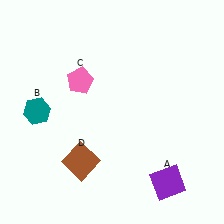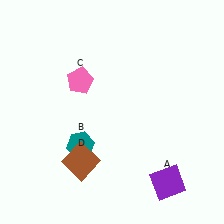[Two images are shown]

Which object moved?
The teal hexagon (B) moved right.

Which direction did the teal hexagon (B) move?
The teal hexagon (B) moved right.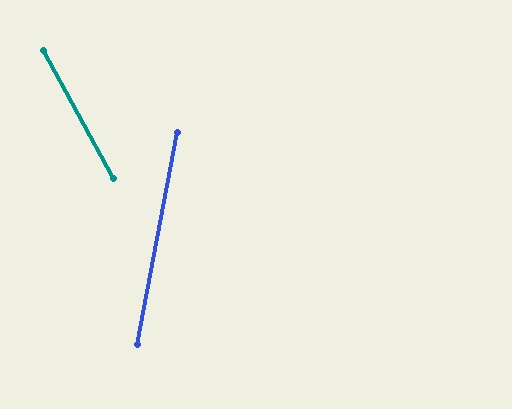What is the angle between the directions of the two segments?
Approximately 39 degrees.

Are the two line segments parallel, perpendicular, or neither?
Neither parallel nor perpendicular — they differ by about 39°.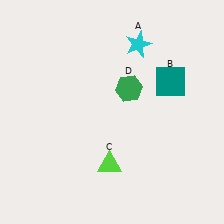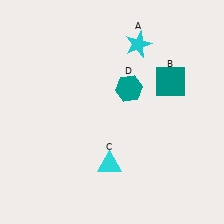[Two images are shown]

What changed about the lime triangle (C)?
In Image 1, C is lime. In Image 2, it changed to cyan.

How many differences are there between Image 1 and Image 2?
There are 2 differences between the two images.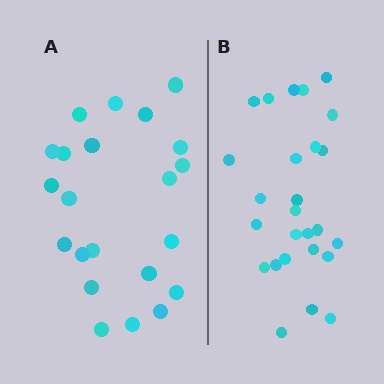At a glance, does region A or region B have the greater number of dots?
Region B (the right region) has more dots.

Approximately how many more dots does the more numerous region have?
Region B has about 4 more dots than region A.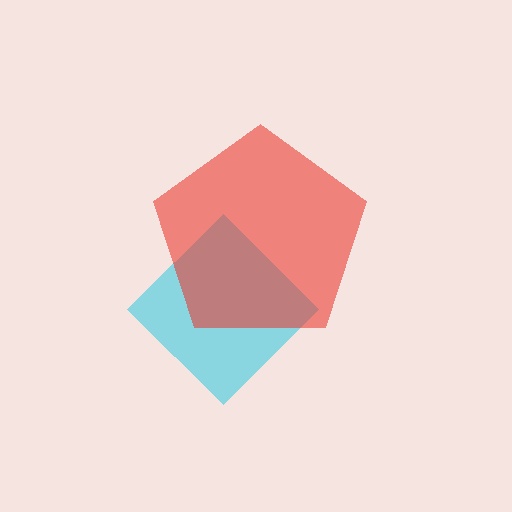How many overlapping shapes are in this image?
There are 2 overlapping shapes in the image.